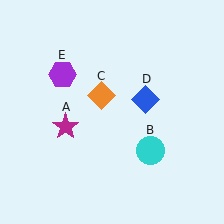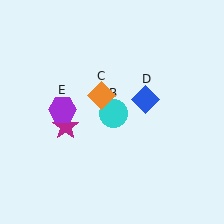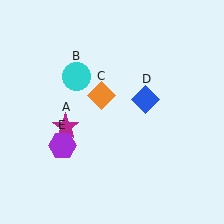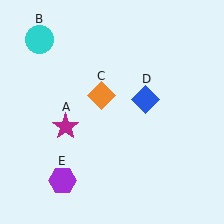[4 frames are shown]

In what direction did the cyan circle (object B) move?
The cyan circle (object B) moved up and to the left.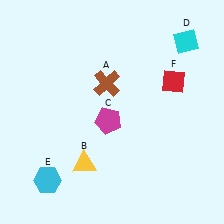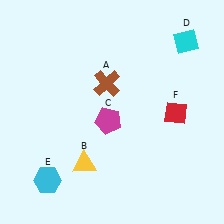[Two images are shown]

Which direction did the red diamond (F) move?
The red diamond (F) moved down.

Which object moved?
The red diamond (F) moved down.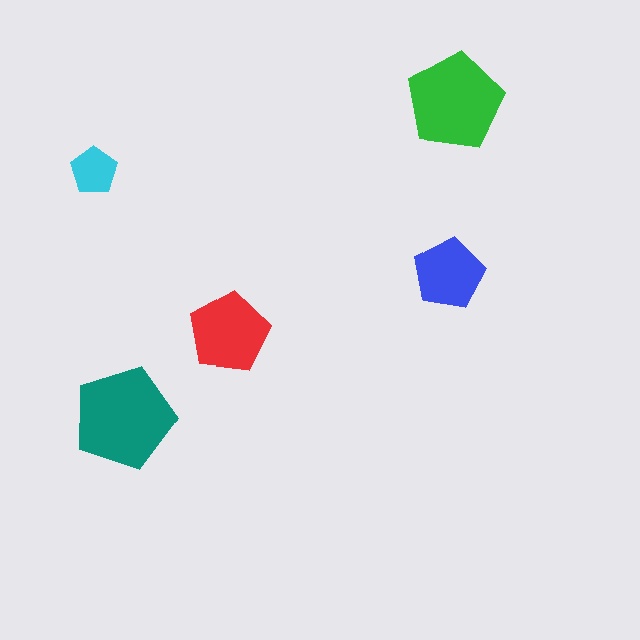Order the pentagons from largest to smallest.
the teal one, the green one, the red one, the blue one, the cyan one.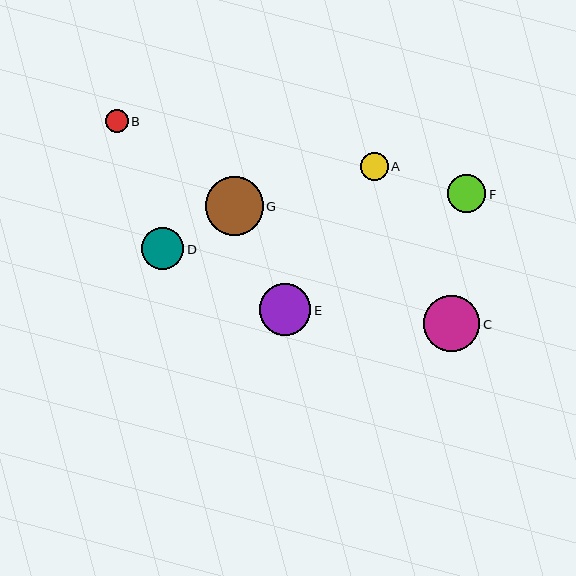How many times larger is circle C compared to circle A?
Circle C is approximately 2.0 times the size of circle A.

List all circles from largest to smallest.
From largest to smallest: G, C, E, D, F, A, B.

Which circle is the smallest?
Circle B is the smallest with a size of approximately 23 pixels.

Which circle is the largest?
Circle G is the largest with a size of approximately 58 pixels.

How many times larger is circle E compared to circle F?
Circle E is approximately 1.4 times the size of circle F.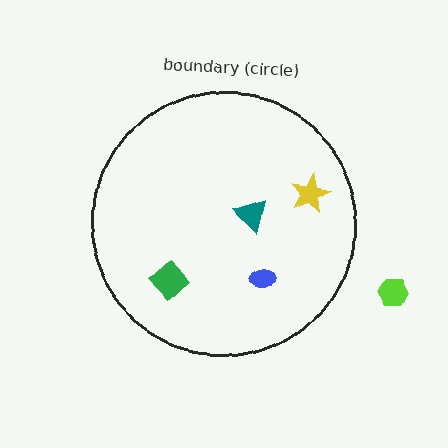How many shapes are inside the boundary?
4 inside, 1 outside.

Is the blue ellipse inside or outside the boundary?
Inside.